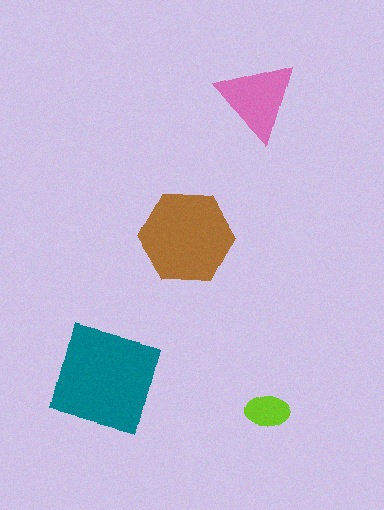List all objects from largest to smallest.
The teal square, the brown hexagon, the pink triangle, the lime ellipse.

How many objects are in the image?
There are 4 objects in the image.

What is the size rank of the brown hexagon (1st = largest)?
2nd.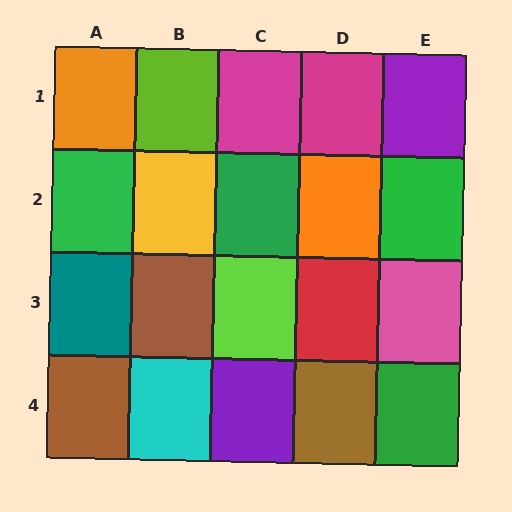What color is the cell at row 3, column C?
Lime.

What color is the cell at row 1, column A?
Orange.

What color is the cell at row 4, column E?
Green.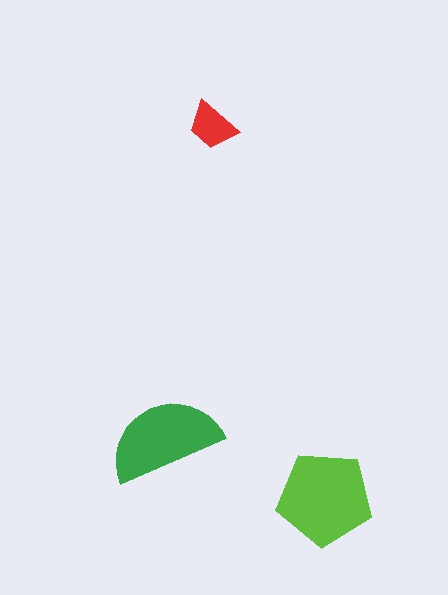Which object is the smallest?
The red trapezoid.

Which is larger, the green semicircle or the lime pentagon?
The lime pentagon.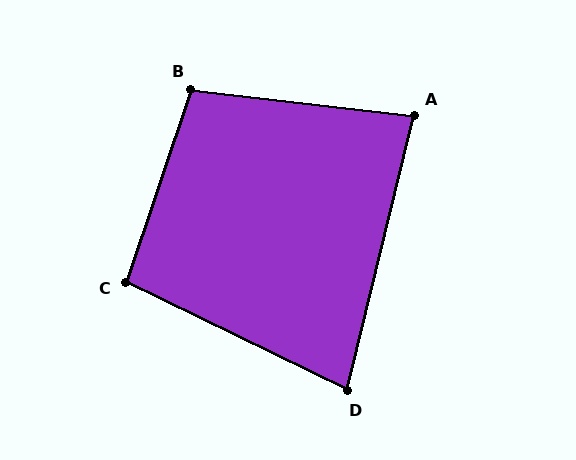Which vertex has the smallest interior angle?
D, at approximately 78 degrees.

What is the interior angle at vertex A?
Approximately 83 degrees (acute).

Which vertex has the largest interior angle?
B, at approximately 102 degrees.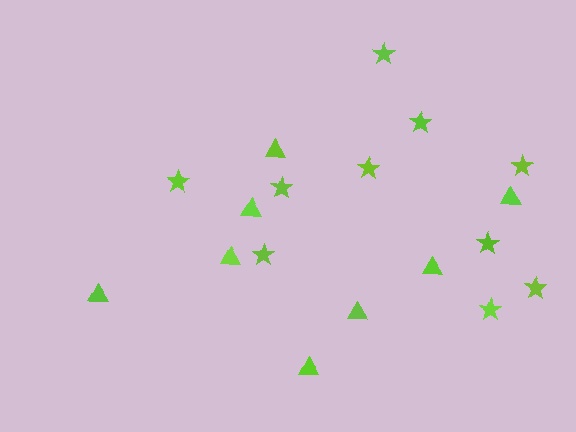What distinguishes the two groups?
There are 2 groups: one group of triangles (8) and one group of stars (10).